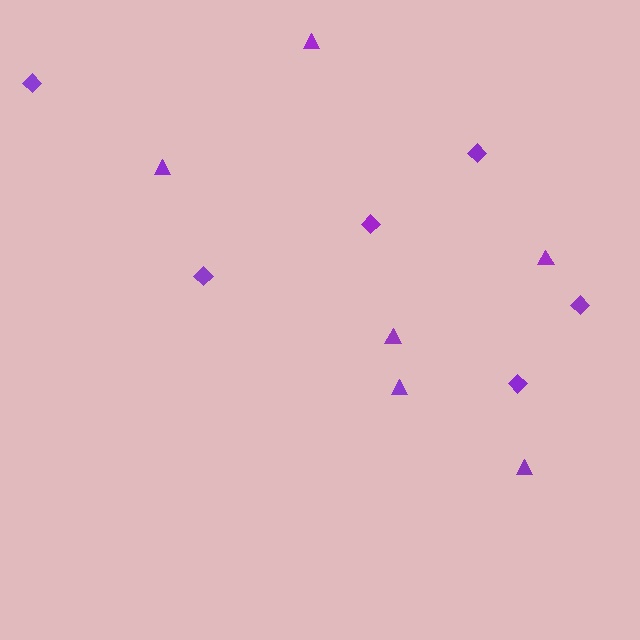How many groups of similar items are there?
There are 2 groups: one group of diamonds (6) and one group of triangles (6).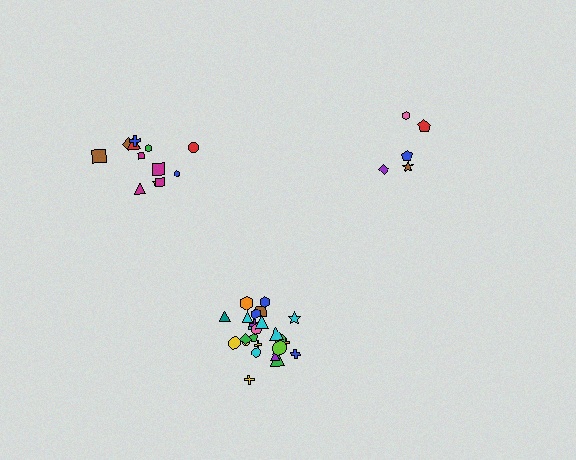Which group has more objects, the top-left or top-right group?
The top-left group.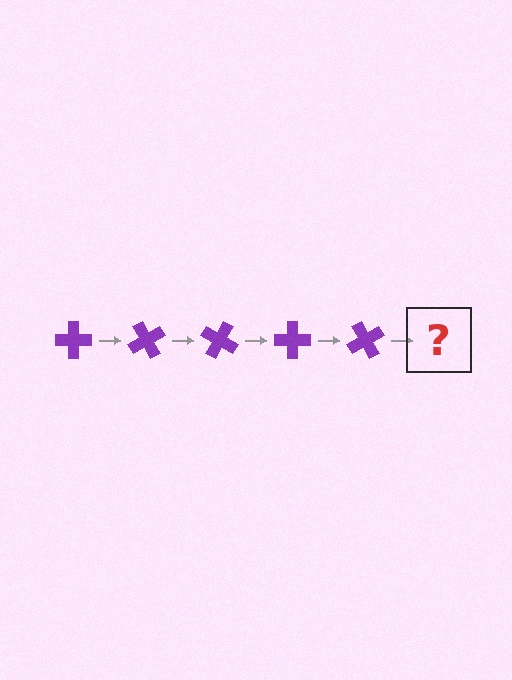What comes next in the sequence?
The next element should be a purple cross rotated 300 degrees.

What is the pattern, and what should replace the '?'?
The pattern is that the cross rotates 60 degrees each step. The '?' should be a purple cross rotated 300 degrees.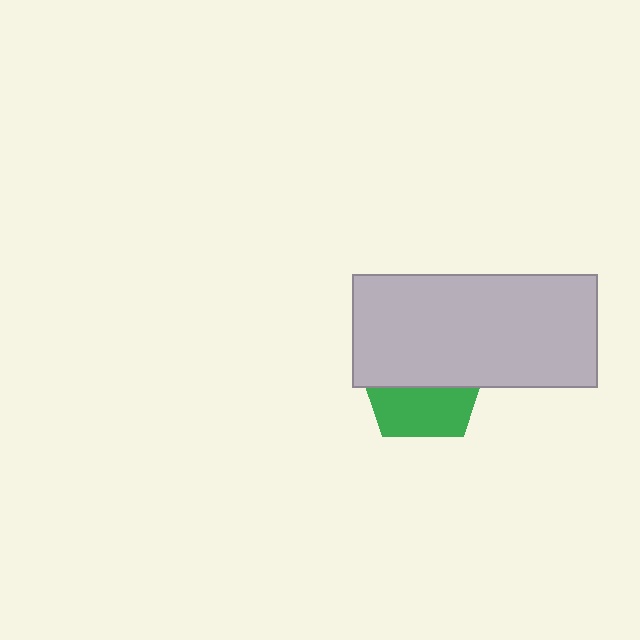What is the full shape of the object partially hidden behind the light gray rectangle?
The partially hidden object is a green pentagon.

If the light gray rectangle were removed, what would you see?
You would see the complete green pentagon.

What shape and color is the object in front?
The object in front is a light gray rectangle.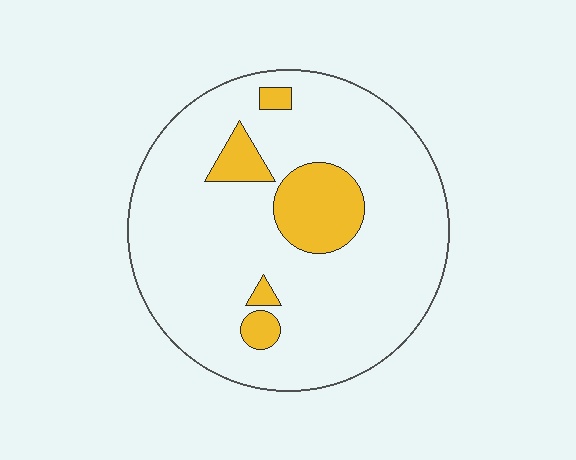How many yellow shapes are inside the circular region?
5.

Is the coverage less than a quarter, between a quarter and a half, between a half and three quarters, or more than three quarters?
Less than a quarter.